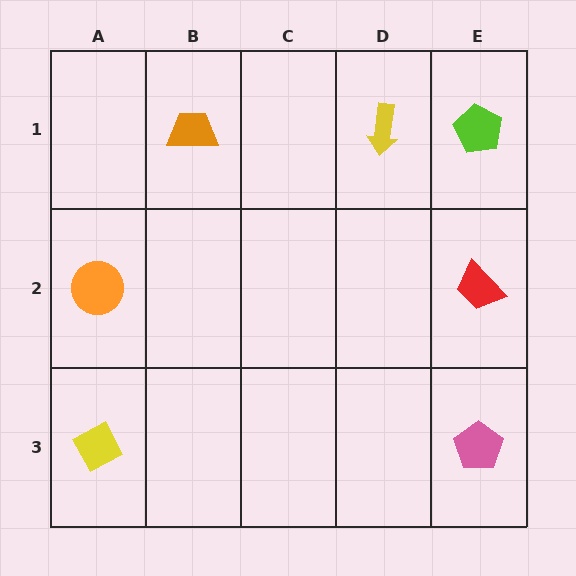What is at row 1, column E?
A lime pentagon.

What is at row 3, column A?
A yellow diamond.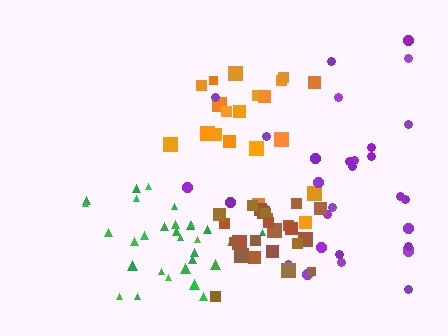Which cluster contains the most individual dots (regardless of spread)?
Purple (31).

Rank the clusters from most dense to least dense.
brown, green, orange, purple.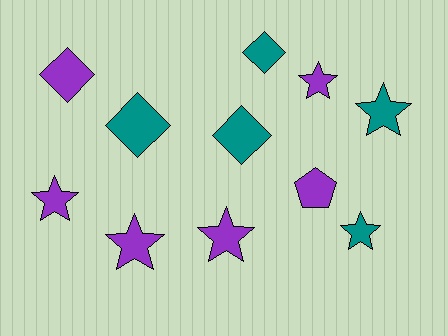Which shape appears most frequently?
Star, with 6 objects.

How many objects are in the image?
There are 11 objects.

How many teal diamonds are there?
There are 3 teal diamonds.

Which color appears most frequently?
Purple, with 6 objects.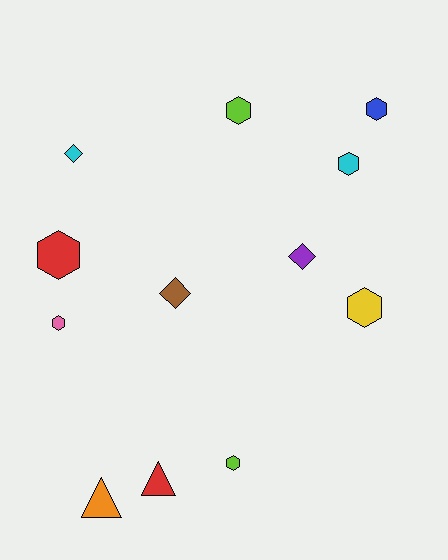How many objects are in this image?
There are 12 objects.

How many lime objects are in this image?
There are 2 lime objects.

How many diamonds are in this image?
There are 3 diamonds.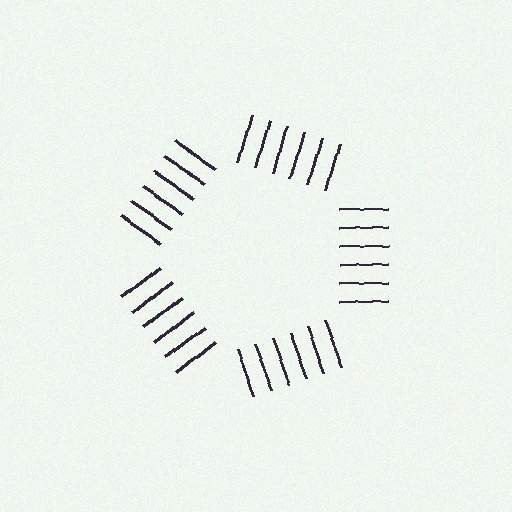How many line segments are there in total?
30 — 6 along each of the 5 edges.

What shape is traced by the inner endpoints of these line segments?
An illusory pentagon — the line segments terminate on its edges but no continuous stroke is drawn.